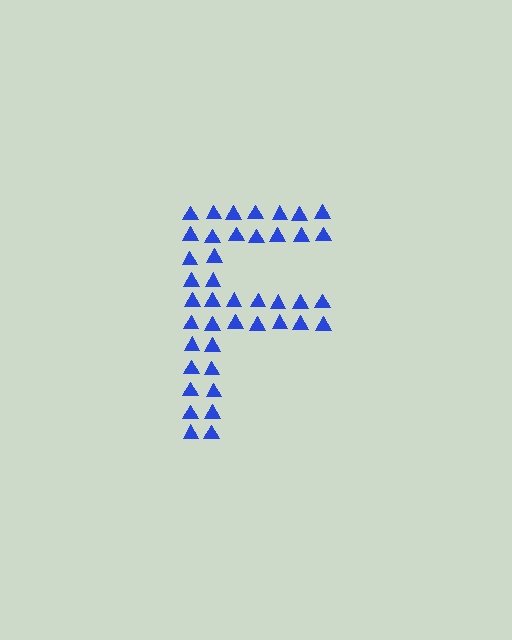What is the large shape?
The large shape is the letter F.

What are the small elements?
The small elements are triangles.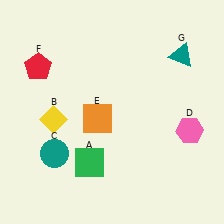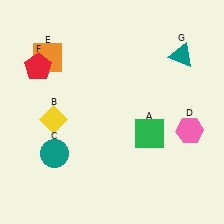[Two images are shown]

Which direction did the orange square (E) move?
The orange square (E) moved up.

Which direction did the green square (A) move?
The green square (A) moved right.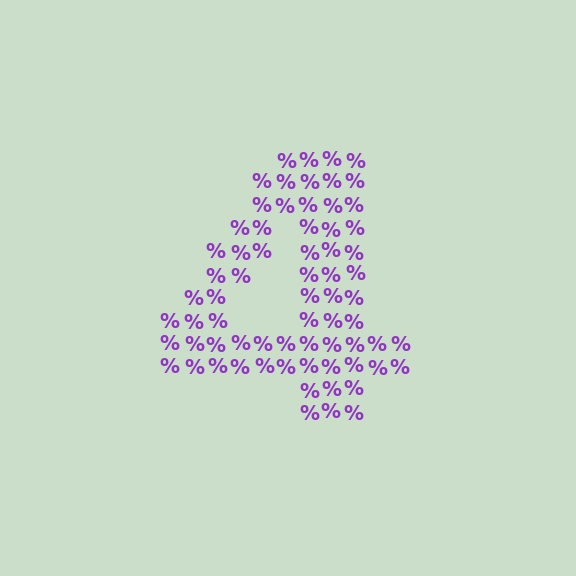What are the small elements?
The small elements are percent signs.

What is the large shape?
The large shape is the digit 4.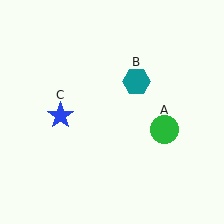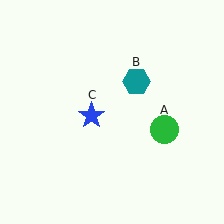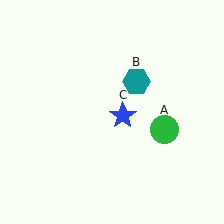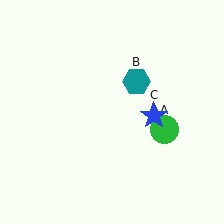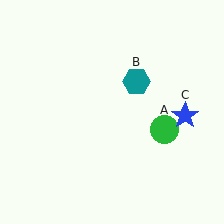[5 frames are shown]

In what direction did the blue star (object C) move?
The blue star (object C) moved right.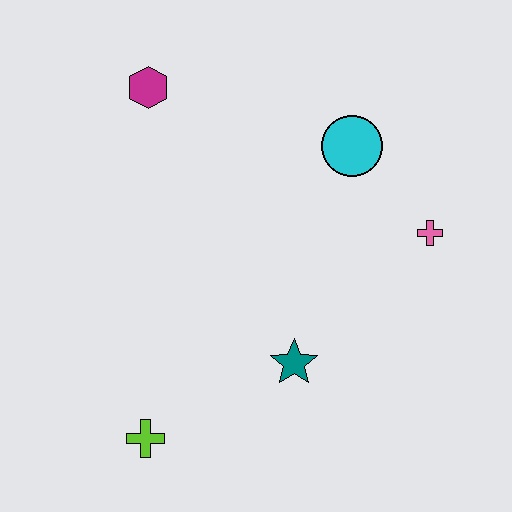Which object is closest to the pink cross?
The cyan circle is closest to the pink cross.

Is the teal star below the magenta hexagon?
Yes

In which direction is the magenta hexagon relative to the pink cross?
The magenta hexagon is to the left of the pink cross.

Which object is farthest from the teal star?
The magenta hexagon is farthest from the teal star.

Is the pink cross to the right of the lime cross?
Yes